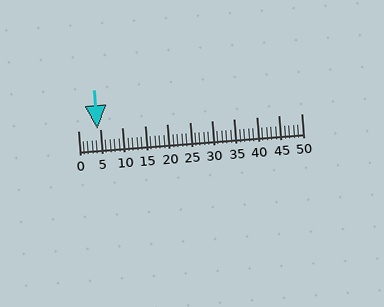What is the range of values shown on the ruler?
The ruler shows values from 0 to 50.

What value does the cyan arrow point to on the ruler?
The cyan arrow points to approximately 4.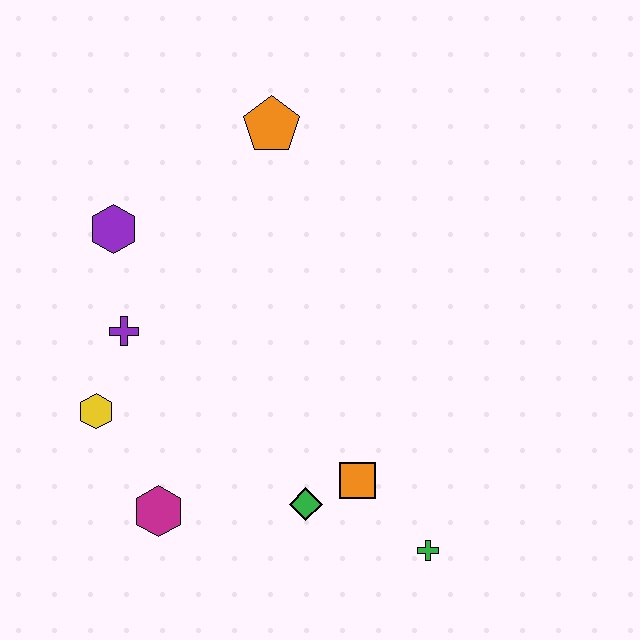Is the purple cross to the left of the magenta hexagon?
Yes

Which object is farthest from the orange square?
The orange pentagon is farthest from the orange square.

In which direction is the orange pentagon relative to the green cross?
The orange pentagon is above the green cross.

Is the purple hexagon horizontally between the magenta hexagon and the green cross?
No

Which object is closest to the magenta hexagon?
The yellow hexagon is closest to the magenta hexagon.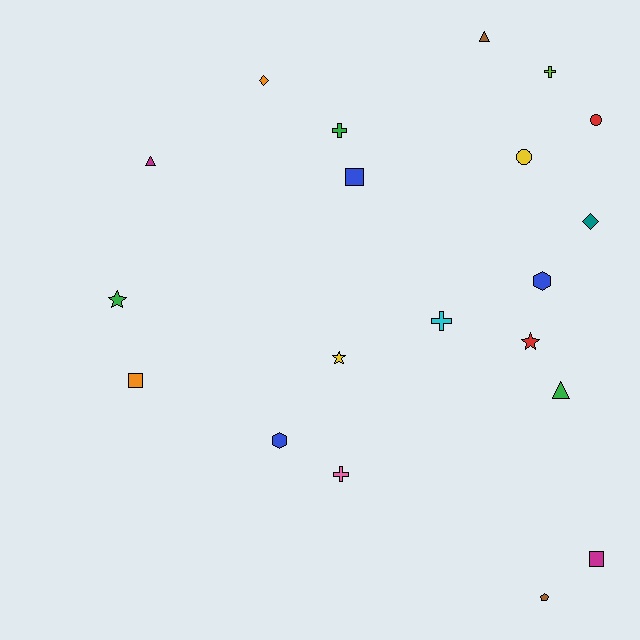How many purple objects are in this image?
There are no purple objects.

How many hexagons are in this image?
There are 2 hexagons.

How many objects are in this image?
There are 20 objects.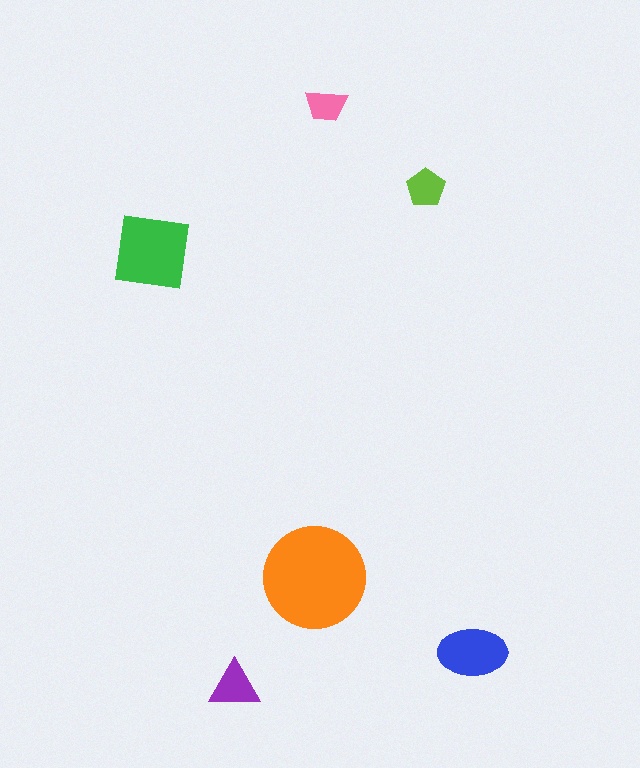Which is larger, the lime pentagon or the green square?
The green square.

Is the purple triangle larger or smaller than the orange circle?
Smaller.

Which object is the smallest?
The pink trapezoid.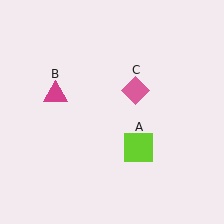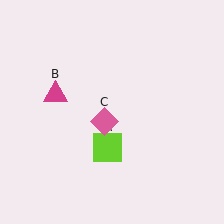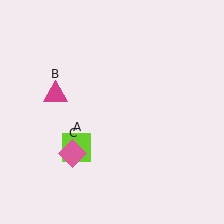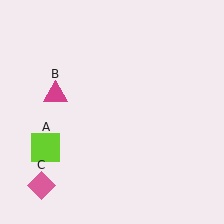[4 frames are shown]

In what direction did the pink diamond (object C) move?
The pink diamond (object C) moved down and to the left.